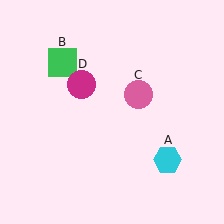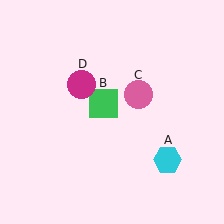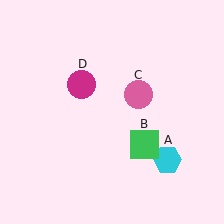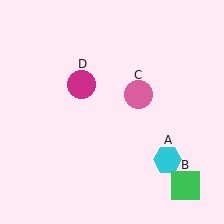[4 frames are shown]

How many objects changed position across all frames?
1 object changed position: green square (object B).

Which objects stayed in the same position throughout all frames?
Cyan hexagon (object A) and pink circle (object C) and magenta circle (object D) remained stationary.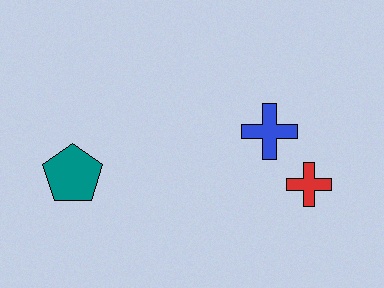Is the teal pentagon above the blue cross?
No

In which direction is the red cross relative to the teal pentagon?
The red cross is to the right of the teal pentagon.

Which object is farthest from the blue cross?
The teal pentagon is farthest from the blue cross.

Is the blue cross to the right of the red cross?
No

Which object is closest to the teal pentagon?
The blue cross is closest to the teal pentagon.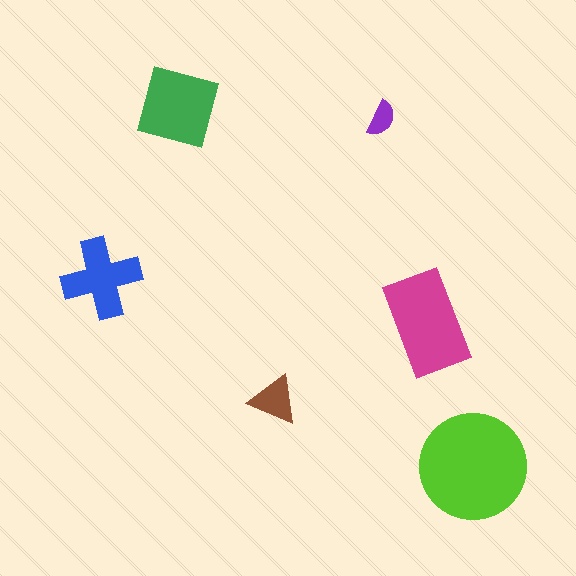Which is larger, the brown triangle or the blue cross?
The blue cross.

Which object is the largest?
The lime circle.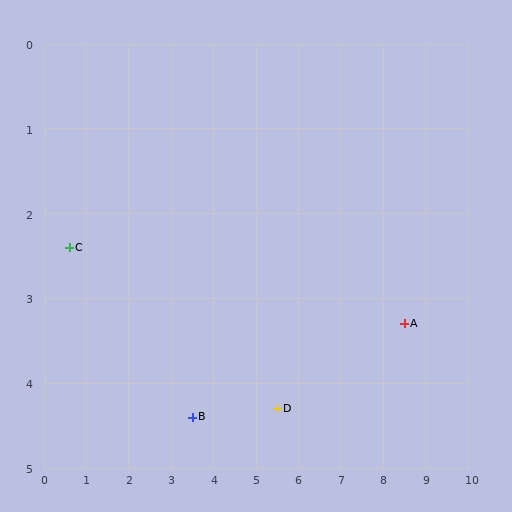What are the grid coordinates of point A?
Point A is at approximately (8.5, 3.3).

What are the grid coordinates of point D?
Point D is at approximately (5.5, 4.3).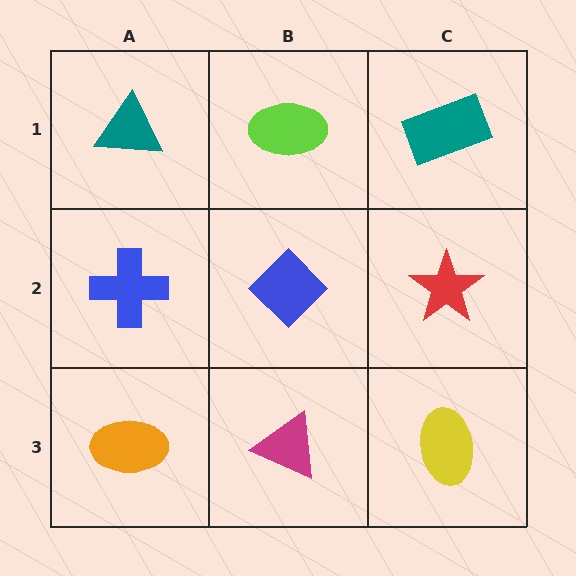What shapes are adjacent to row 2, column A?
A teal triangle (row 1, column A), an orange ellipse (row 3, column A), a blue diamond (row 2, column B).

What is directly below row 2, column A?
An orange ellipse.